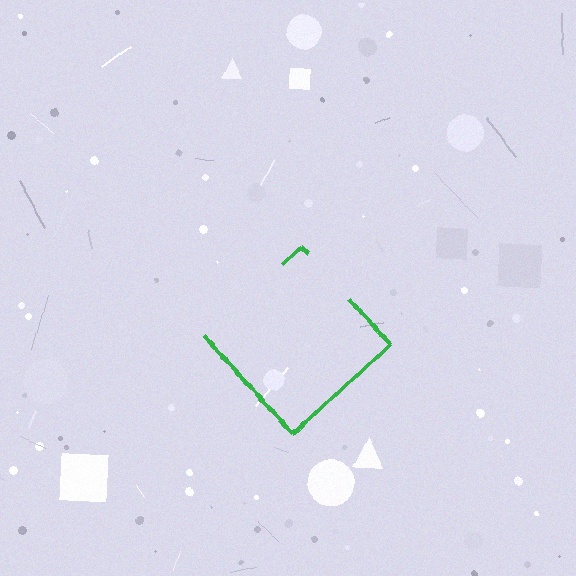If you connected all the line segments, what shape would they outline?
They would outline a diamond.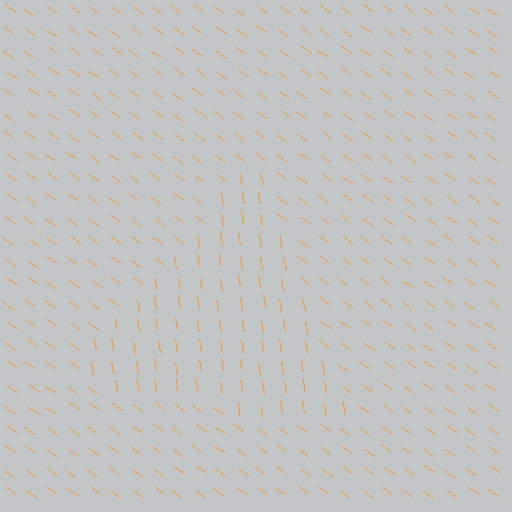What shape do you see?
I see a triangle.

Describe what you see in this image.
The image is filled with small orange line segments. A triangle region in the image has lines oriented differently from the surrounding lines, creating a visible texture boundary.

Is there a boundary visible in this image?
Yes, there is a texture boundary formed by a change in line orientation.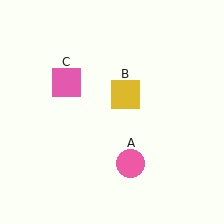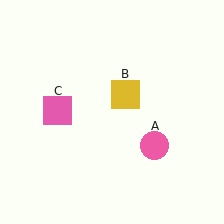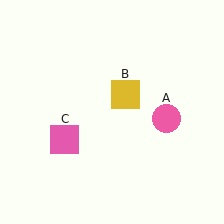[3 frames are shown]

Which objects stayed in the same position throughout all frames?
Yellow square (object B) remained stationary.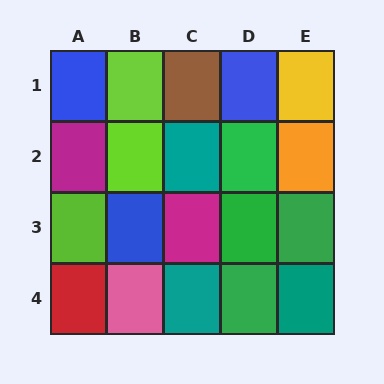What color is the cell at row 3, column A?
Lime.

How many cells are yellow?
1 cell is yellow.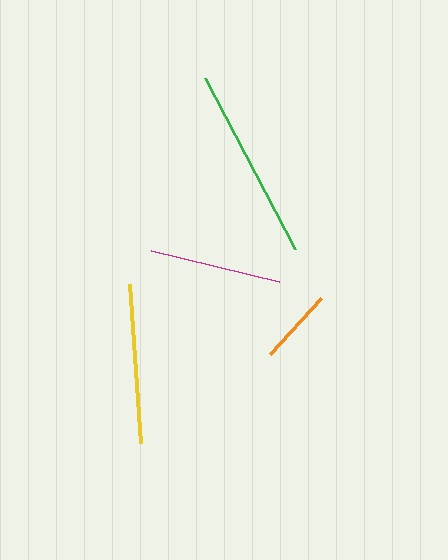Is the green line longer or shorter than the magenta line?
The green line is longer than the magenta line.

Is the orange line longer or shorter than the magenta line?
The magenta line is longer than the orange line.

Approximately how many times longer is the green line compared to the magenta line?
The green line is approximately 1.5 times the length of the magenta line.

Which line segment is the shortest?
The orange line is the shortest at approximately 76 pixels.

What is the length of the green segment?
The green segment is approximately 192 pixels long.